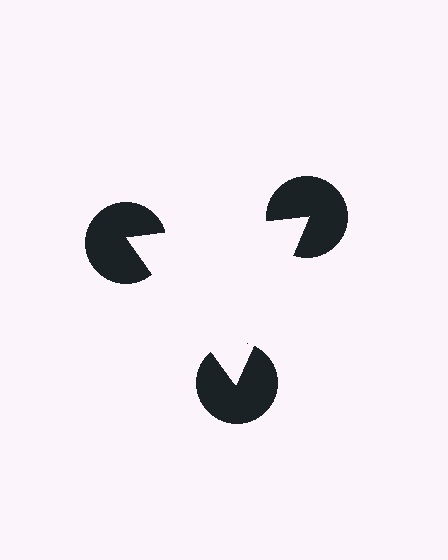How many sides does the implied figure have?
3 sides.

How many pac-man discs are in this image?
There are 3 — one at each vertex of the illusory triangle.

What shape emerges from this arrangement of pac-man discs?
An illusory triangle — its edges are inferred from the aligned wedge cuts in the pac-man discs, not physically drawn.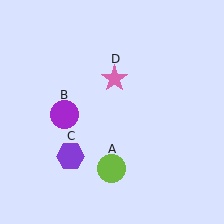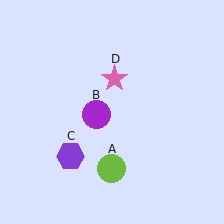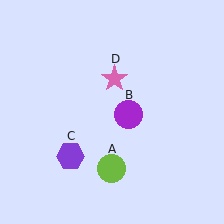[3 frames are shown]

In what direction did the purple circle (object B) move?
The purple circle (object B) moved right.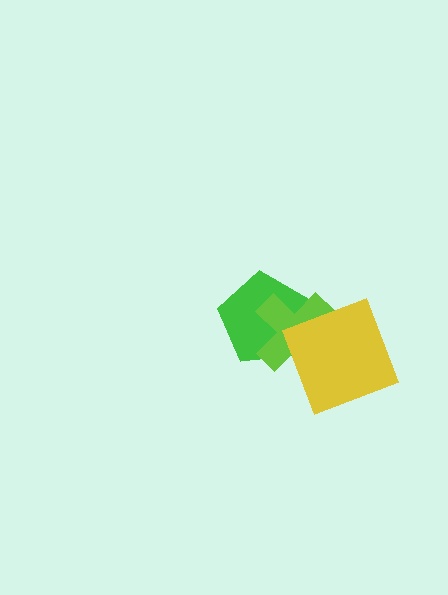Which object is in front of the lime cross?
The yellow square is in front of the lime cross.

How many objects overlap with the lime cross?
2 objects overlap with the lime cross.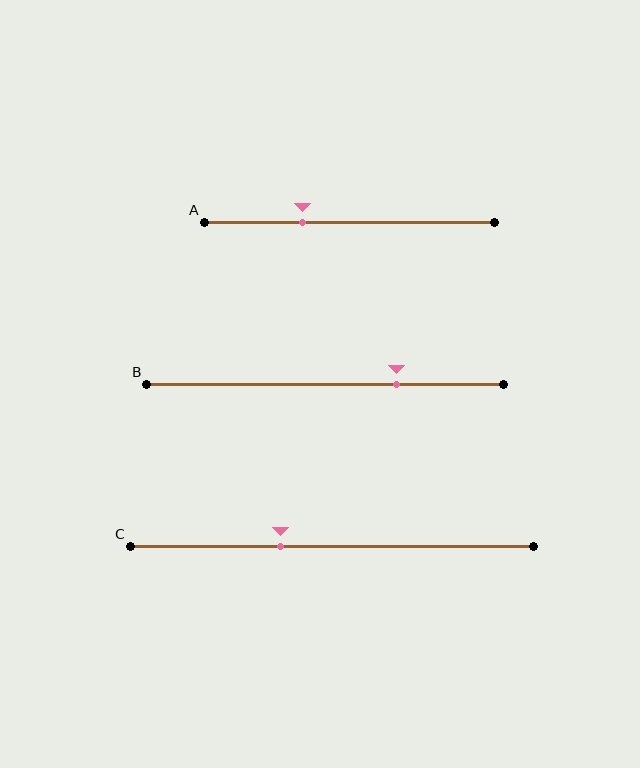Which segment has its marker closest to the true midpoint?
Segment C has its marker closest to the true midpoint.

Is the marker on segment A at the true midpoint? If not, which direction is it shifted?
No, the marker on segment A is shifted to the left by about 16% of the segment length.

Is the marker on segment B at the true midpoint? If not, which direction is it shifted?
No, the marker on segment B is shifted to the right by about 20% of the segment length.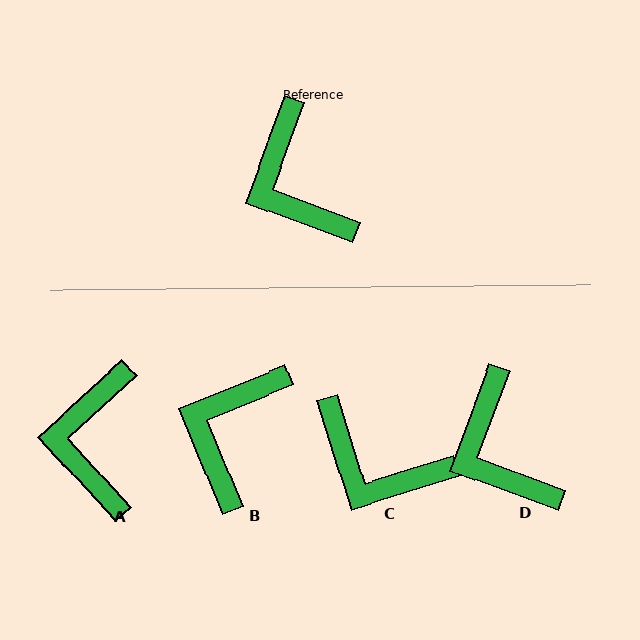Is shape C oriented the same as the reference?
No, it is off by about 37 degrees.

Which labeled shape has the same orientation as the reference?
D.